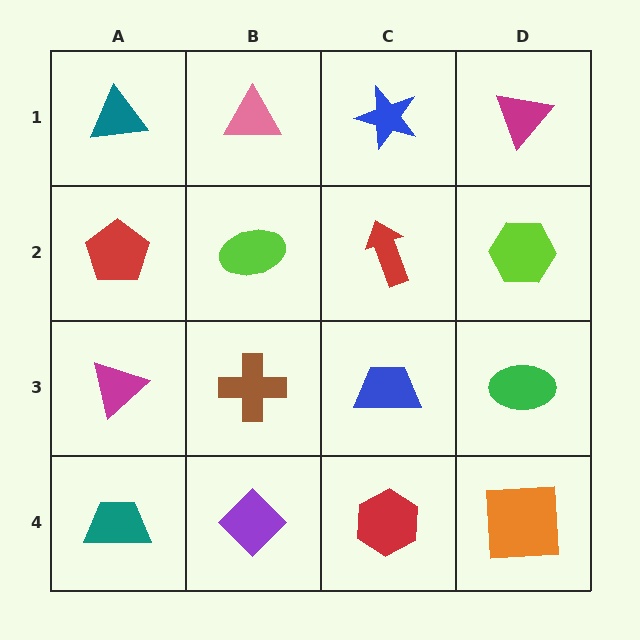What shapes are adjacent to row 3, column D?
A lime hexagon (row 2, column D), an orange square (row 4, column D), a blue trapezoid (row 3, column C).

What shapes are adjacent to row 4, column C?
A blue trapezoid (row 3, column C), a purple diamond (row 4, column B), an orange square (row 4, column D).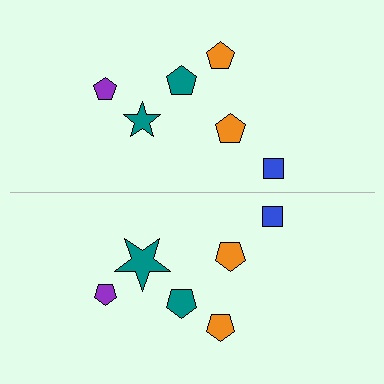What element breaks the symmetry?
The teal star on the bottom side has a different size than its mirror counterpart.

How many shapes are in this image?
There are 12 shapes in this image.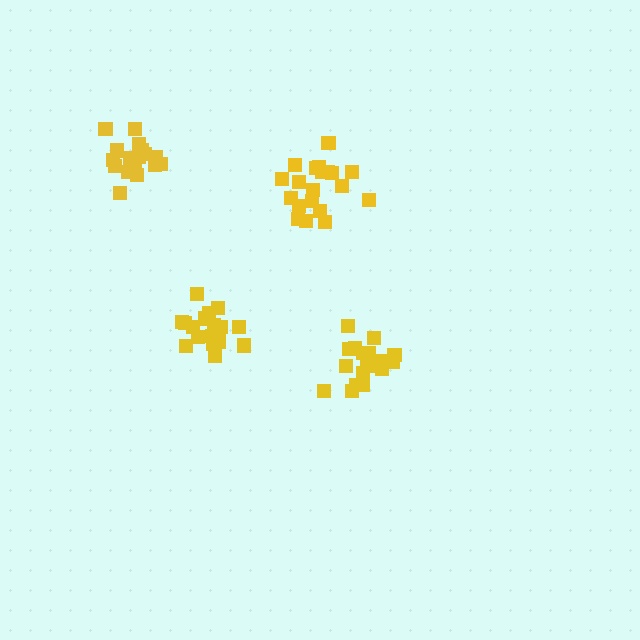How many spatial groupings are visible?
There are 4 spatial groupings.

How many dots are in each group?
Group 1: 19 dots, Group 2: 19 dots, Group 3: 20 dots, Group 4: 17 dots (75 total).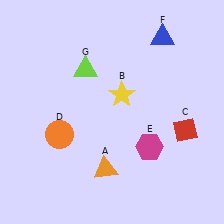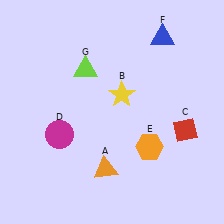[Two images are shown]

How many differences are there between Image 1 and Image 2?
There are 2 differences between the two images.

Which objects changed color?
D changed from orange to magenta. E changed from magenta to orange.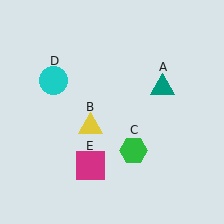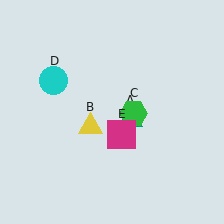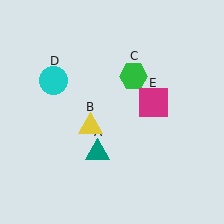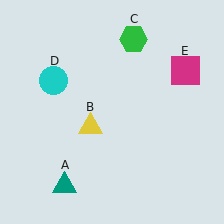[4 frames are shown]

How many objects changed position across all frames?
3 objects changed position: teal triangle (object A), green hexagon (object C), magenta square (object E).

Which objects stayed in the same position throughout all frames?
Yellow triangle (object B) and cyan circle (object D) remained stationary.